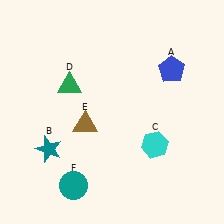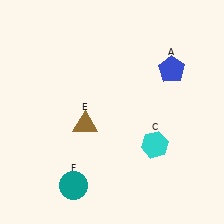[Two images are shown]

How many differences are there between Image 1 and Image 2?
There are 2 differences between the two images.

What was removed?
The green triangle (D), the teal star (B) were removed in Image 2.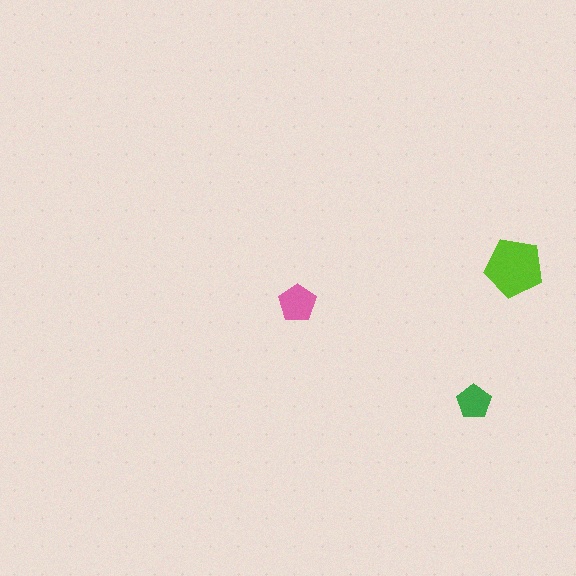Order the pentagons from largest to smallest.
the lime one, the pink one, the green one.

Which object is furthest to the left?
The pink pentagon is leftmost.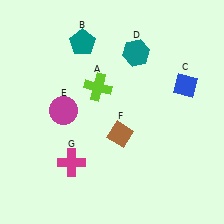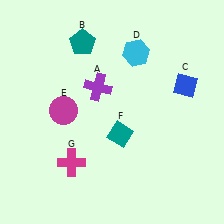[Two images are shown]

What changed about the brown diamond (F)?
In Image 1, F is brown. In Image 2, it changed to teal.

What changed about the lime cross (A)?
In Image 1, A is lime. In Image 2, it changed to purple.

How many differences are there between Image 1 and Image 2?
There are 3 differences between the two images.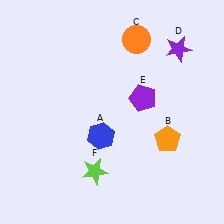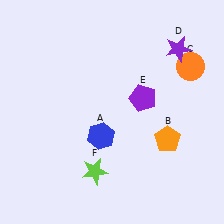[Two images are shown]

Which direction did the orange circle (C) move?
The orange circle (C) moved right.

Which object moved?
The orange circle (C) moved right.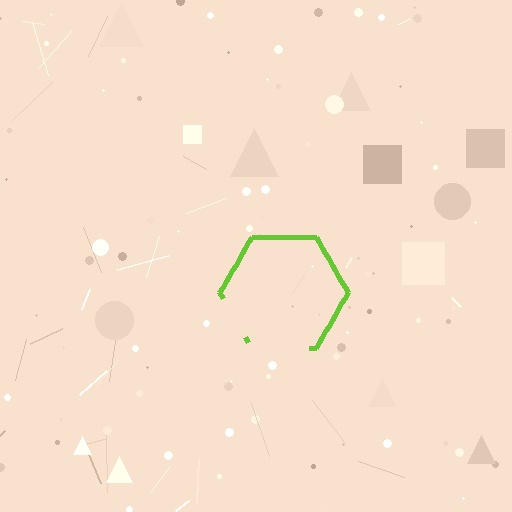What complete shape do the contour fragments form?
The contour fragments form a hexagon.